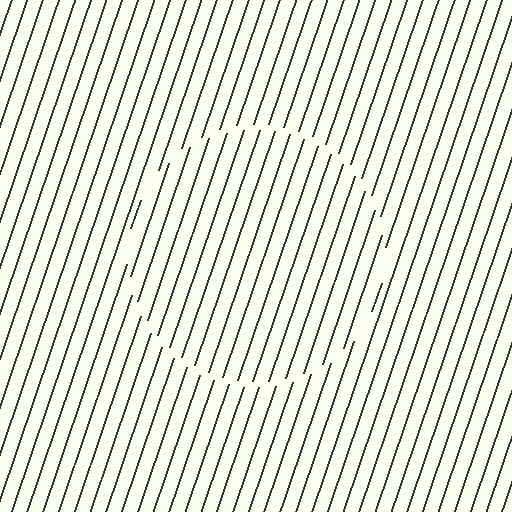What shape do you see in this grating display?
An illusory circle. The interior of the shape contains the same grating, shifted by half a period — the contour is defined by the phase discontinuity where line-ends from the inner and outer gratings abut.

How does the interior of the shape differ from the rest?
The interior of the shape contains the same grating, shifted by half a period — the contour is defined by the phase discontinuity where line-ends from the inner and outer gratings abut.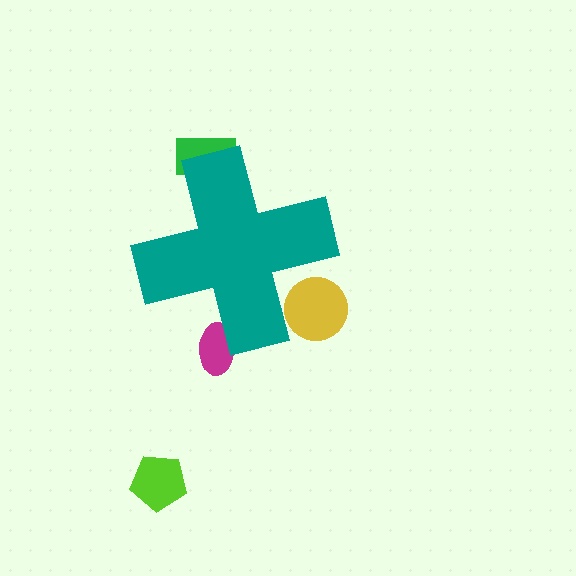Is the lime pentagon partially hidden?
No, the lime pentagon is fully visible.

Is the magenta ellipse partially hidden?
Yes, the magenta ellipse is partially hidden behind the teal cross.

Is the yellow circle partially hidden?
Yes, the yellow circle is partially hidden behind the teal cross.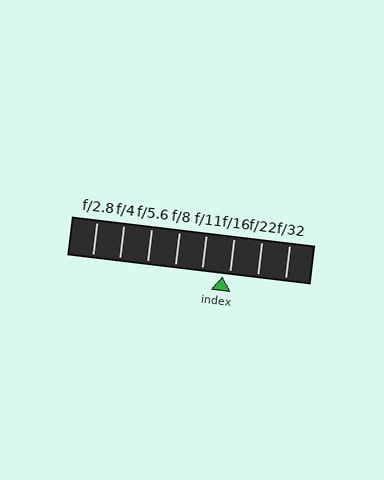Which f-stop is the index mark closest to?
The index mark is closest to f/16.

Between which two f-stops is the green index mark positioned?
The index mark is between f/11 and f/16.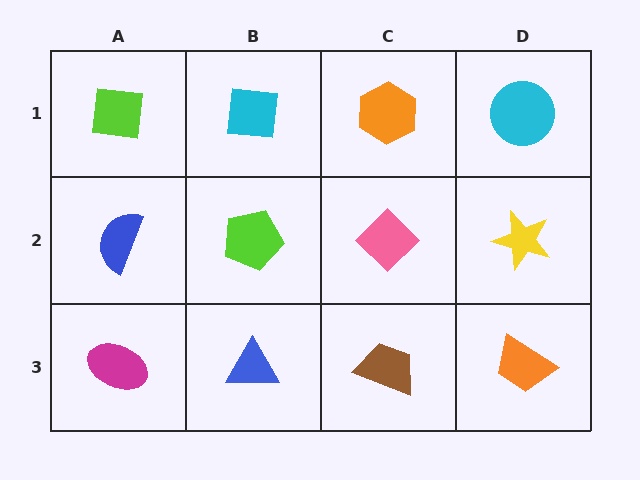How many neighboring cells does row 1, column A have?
2.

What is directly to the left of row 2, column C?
A lime pentagon.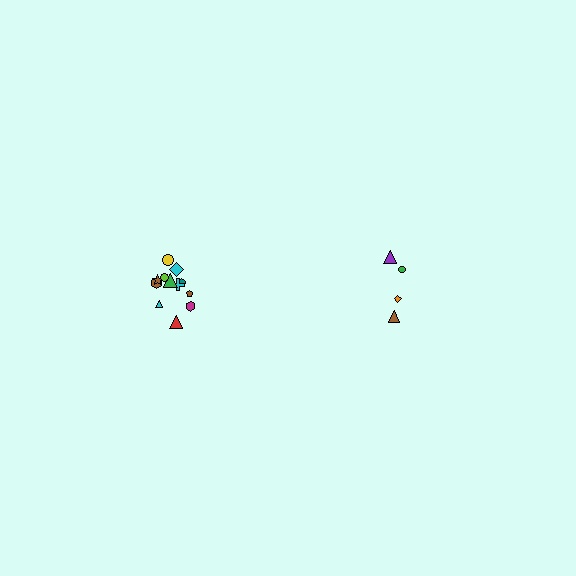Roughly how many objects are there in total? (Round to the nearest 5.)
Roughly 15 objects in total.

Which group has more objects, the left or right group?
The left group.